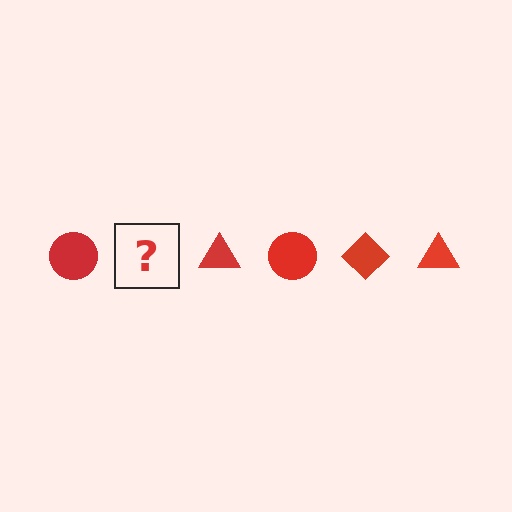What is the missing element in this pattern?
The missing element is a red diamond.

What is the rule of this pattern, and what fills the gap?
The rule is that the pattern cycles through circle, diamond, triangle shapes in red. The gap should be filled with a red diamond.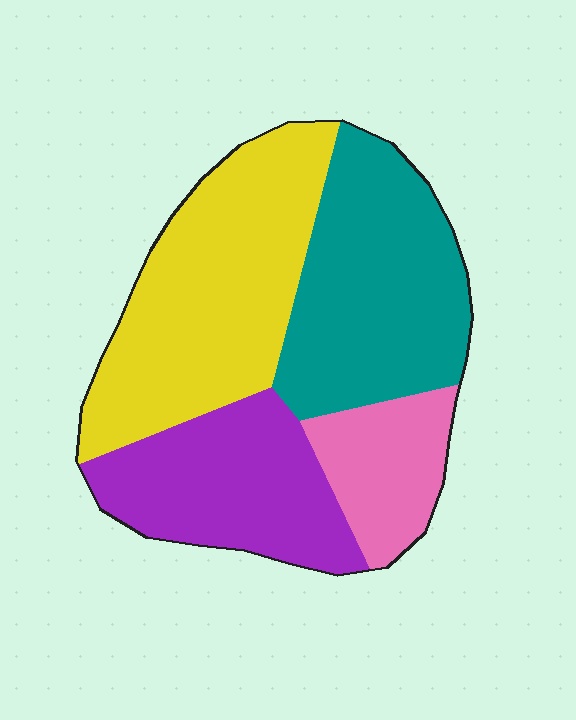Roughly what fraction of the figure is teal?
Teal takes up about one third (1/3) of the figure.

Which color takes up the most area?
Yellow, at roughly 35%.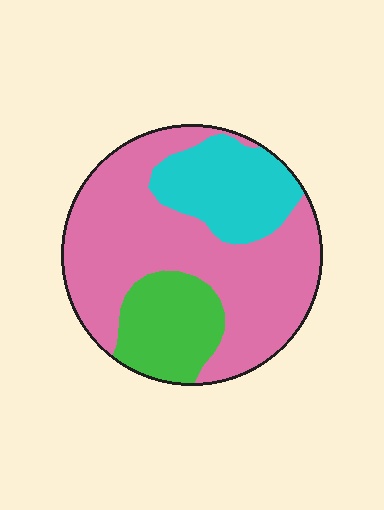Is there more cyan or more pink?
Pink.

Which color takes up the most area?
Pink, at roughly 60%.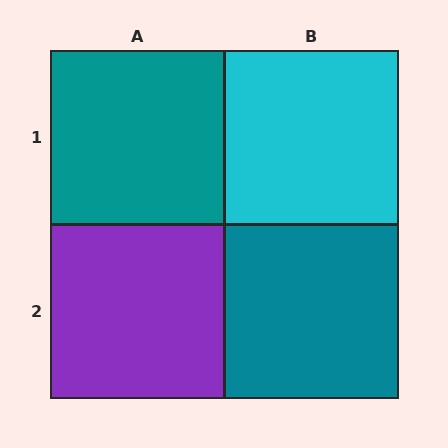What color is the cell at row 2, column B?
Teal.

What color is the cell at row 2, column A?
Purple.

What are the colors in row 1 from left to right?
Teal, cyan.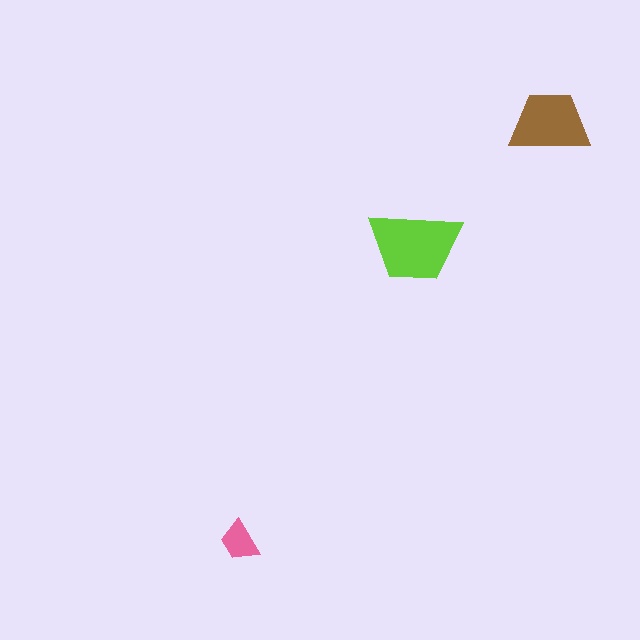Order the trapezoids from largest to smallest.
the lime one, the brown one, the pink one.